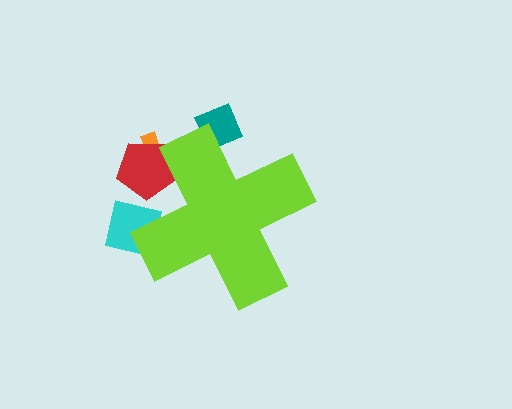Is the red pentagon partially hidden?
Yes, the red pentagon is partially hidden behind the lime cross.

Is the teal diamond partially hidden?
Yes, the teal diamond is partially hidden behind the lime cross.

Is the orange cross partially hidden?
Yes, the orange cross is partially hidden behind the lime cross.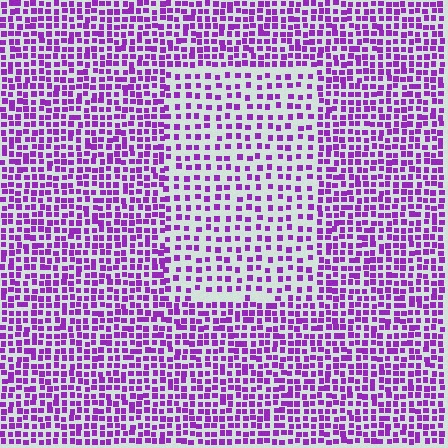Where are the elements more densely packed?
The elements are more densely packed outside the rectangle boundary.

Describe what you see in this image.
The image contains small purple elements arranged at two different densities. A rectangle-shaped region is visible where the elements are less densely packed than the surrounding area.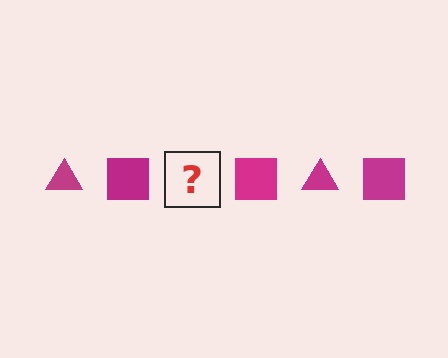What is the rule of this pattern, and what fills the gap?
The rule is that the pattern cycles through triangle, square shapes in magenta. The gap should be filled with a magenta triangle.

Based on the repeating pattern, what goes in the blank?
The blank should be a magenta triangle.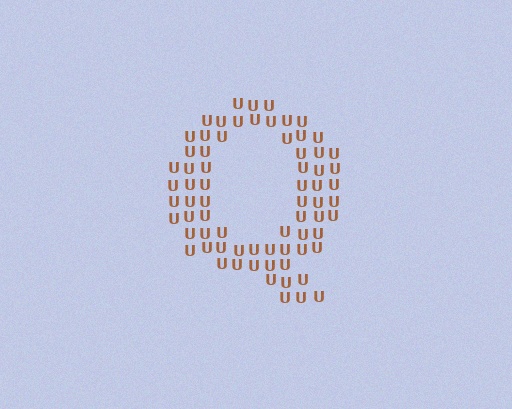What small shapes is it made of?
It is made of small letter U's.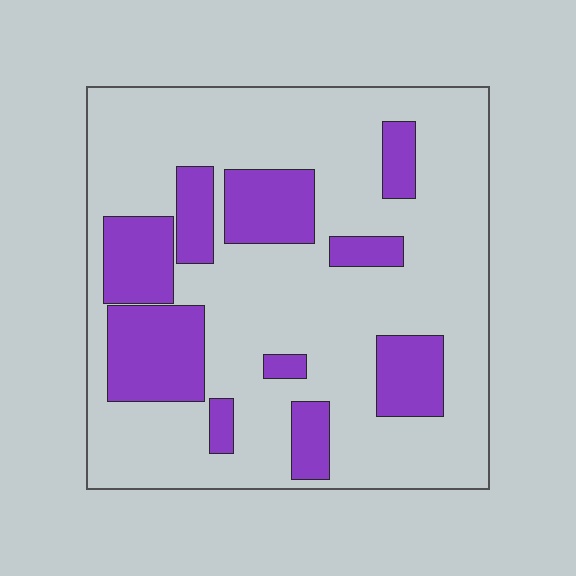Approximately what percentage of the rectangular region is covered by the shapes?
Approximately 25%.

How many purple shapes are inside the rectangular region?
10.